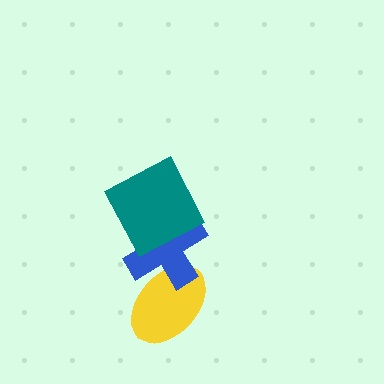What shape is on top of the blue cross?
The teal square is on top of the blue cross.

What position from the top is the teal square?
The teal square is 1st from the top.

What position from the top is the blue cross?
The blue cross is 2nd from the top.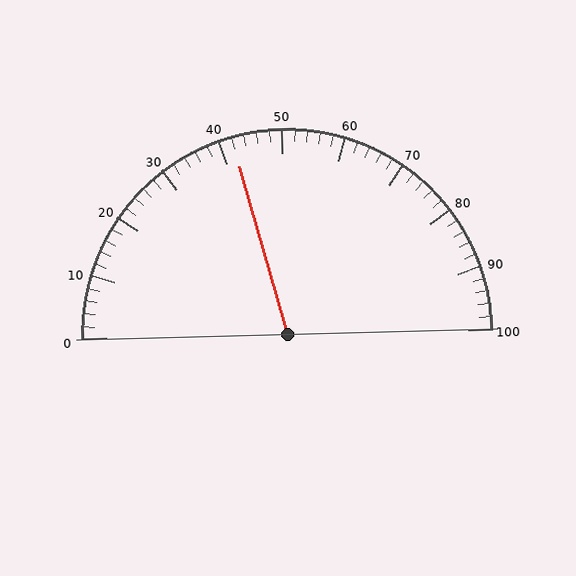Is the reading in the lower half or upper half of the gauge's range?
The reading is in the lower half of the range (0 to 100).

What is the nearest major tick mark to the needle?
The nearest major tick mark is 40.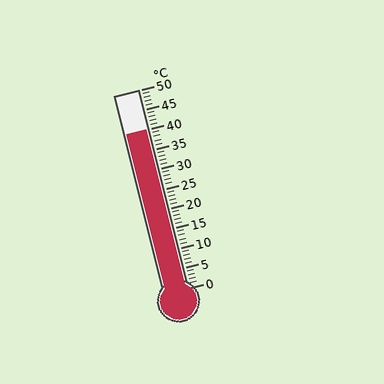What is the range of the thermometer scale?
The thermometer scale ranges from 0°C to 50°C.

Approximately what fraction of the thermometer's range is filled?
The thermometer is filled to approximately 80% of its range.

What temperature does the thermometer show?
The thermometer shows approximately 40°C.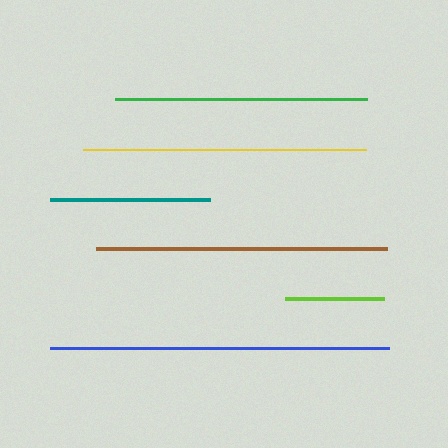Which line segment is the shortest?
The lime line is the shortest at approximately 98 pixels.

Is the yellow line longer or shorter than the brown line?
The brown line is longer than the yellow line.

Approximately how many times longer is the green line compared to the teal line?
The green line is approximately 1.6 times the length of the teal line.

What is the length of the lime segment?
The lime segment is approximately 98 pixels long.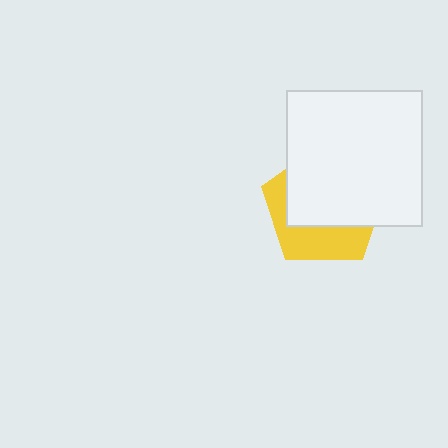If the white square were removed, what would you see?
You would see the complete yellow pentagon.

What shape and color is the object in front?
The object in front is a white square.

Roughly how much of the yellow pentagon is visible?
A small part of it is visible (roughly 37%).